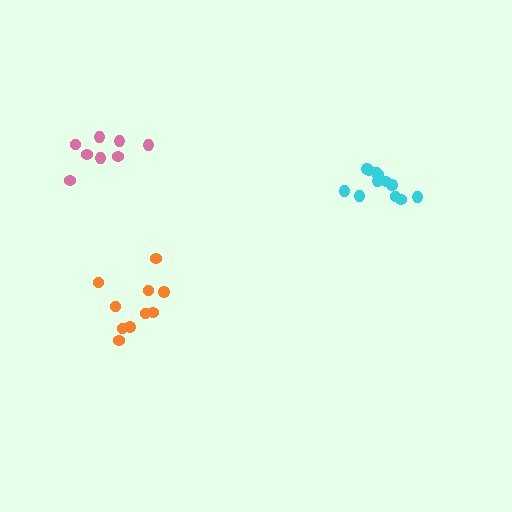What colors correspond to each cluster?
The clusters are colored: orange, cyan, pink.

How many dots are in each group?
Group 1: 10 dots, Group 2: 12 dots, Group 3: 8 dots (30 total).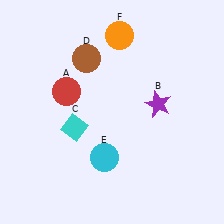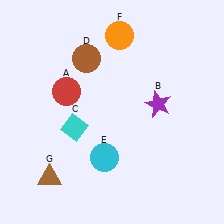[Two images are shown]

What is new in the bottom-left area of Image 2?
A brown triangle (G) was added in the bottom-left area of Image 2.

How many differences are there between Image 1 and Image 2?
There is 1 difference between the two images.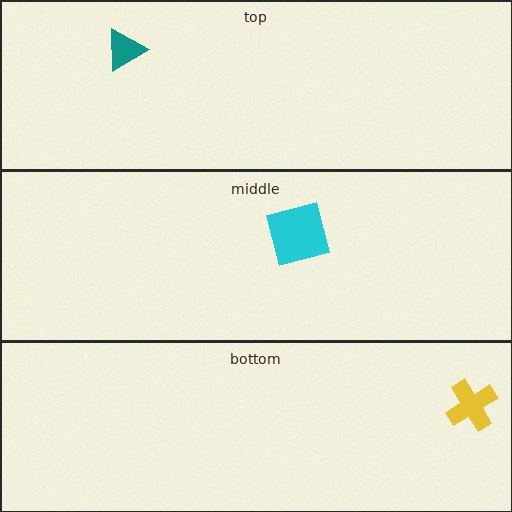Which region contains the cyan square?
The middle region.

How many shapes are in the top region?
1.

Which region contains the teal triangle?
The top region.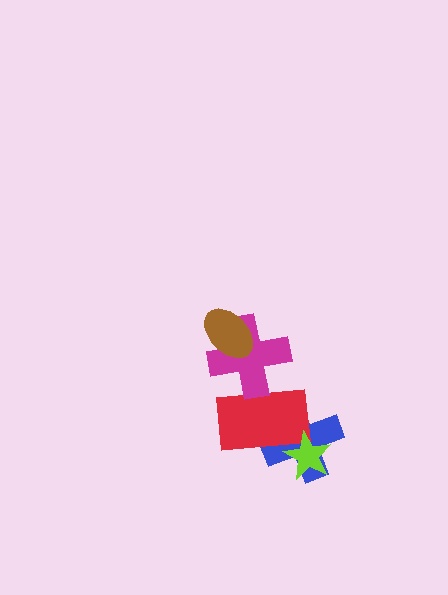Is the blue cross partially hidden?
Yes, it is partially covered by another shape.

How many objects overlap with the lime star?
2 objects overlap with the lime star.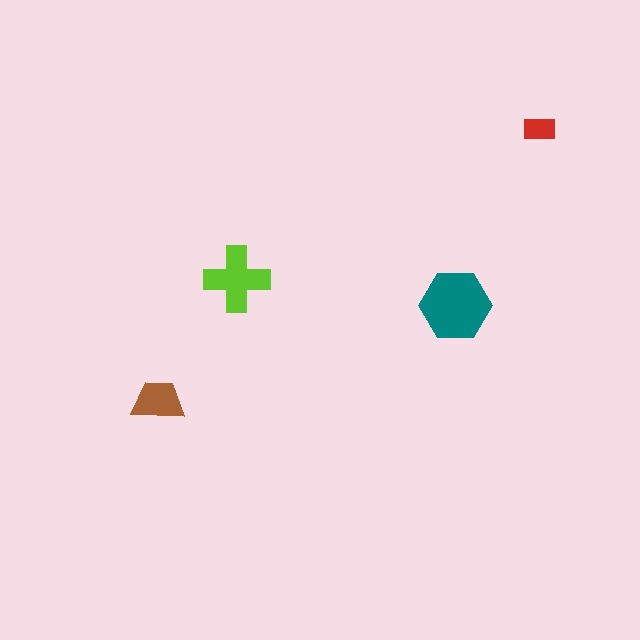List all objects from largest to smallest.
The teal hexagon, the lime cross, the brown trapezoid, the red rectangle.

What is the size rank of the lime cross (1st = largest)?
2nd.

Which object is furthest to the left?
The brown trapezoid is leftmost.